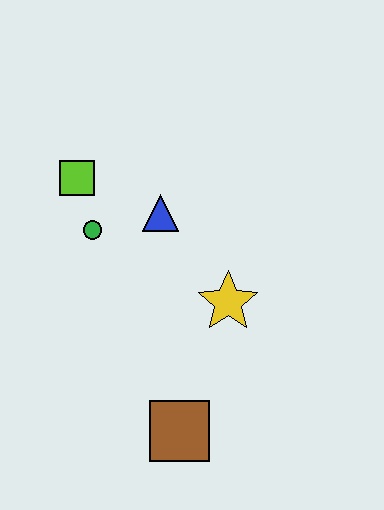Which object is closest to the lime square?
The green circle is closest to the lime square.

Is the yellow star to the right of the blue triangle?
Yes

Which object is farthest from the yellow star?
The lime square is farthest from the yellow star.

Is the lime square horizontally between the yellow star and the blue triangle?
No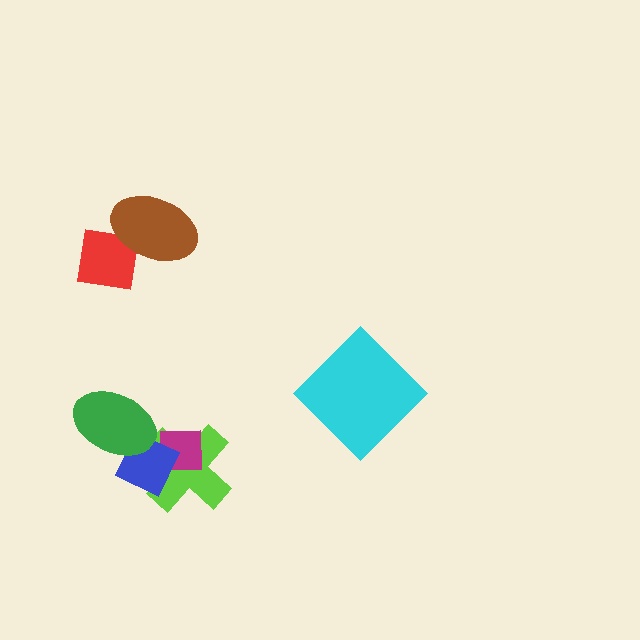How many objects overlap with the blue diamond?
3 objects overlap with the blue diamond.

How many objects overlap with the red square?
1 object overlaps with the red square.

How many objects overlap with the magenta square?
2 objects overlap with the magenta square.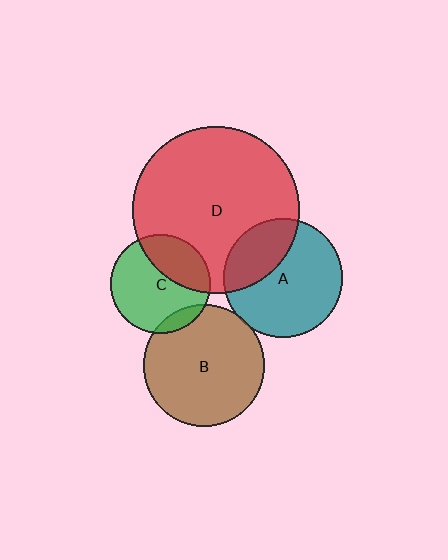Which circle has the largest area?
Circle D (red).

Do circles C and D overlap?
Yes.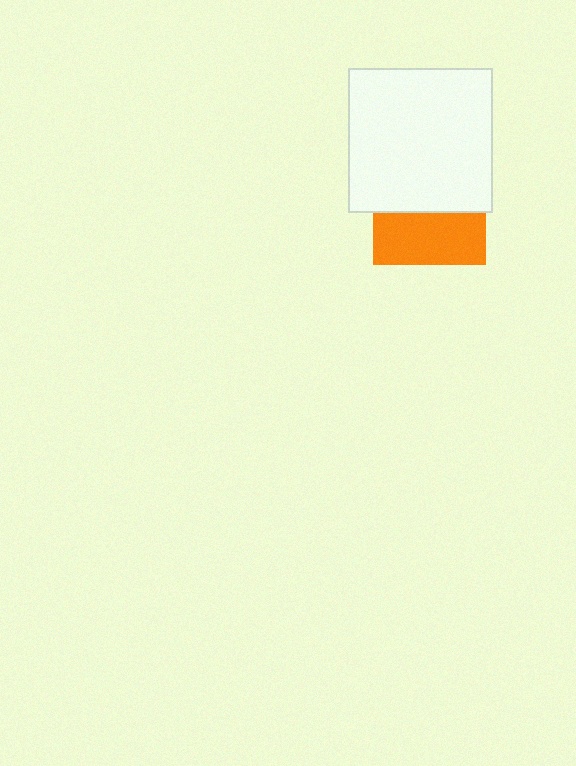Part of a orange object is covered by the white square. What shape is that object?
It is a square.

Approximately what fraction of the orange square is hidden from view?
Roughly 54% of the orange square is hidden behind the white square.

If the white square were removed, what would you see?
You would see the complete orange square.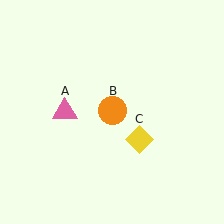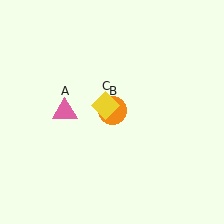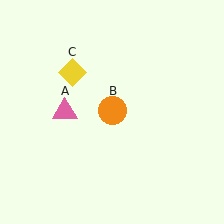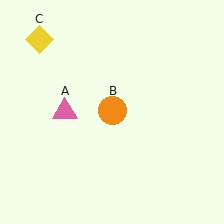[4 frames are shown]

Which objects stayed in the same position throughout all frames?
Pink triangle (object A) and orange circle (object B) remained stationary.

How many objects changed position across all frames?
1 object changed position: yellow diamond (object C).